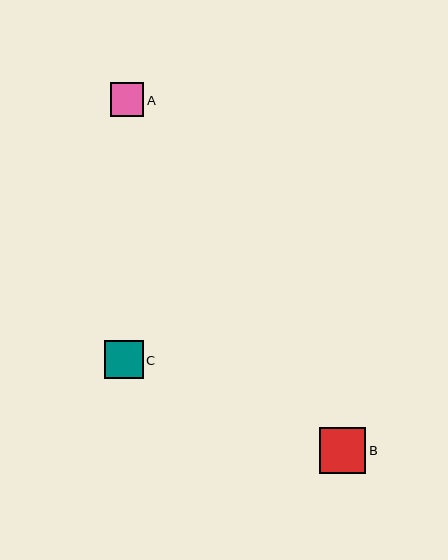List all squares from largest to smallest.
From largest to smallest: B, C, A.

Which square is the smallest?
Square A is the smallest with a size of approximately 34 pixels.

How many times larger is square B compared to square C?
Square B is approximately 1.2 times the size of square C.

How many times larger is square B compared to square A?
Square B is approximately 1.4 times the size of square A.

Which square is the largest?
Square B is the largest with a size of approximately 46 pixels.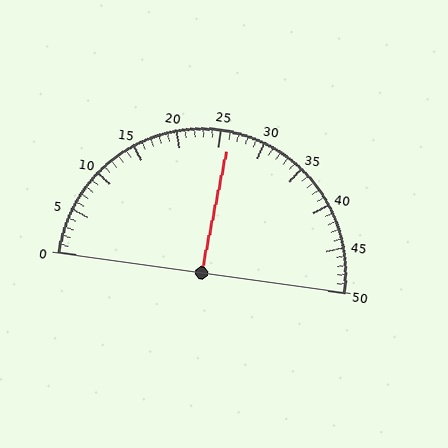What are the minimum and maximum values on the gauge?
The gauge ranges from 0 to 50.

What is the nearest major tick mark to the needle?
The nearest major tick mark is 25.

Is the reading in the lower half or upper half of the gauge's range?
The reading is in the upper half of the range (0 to 50).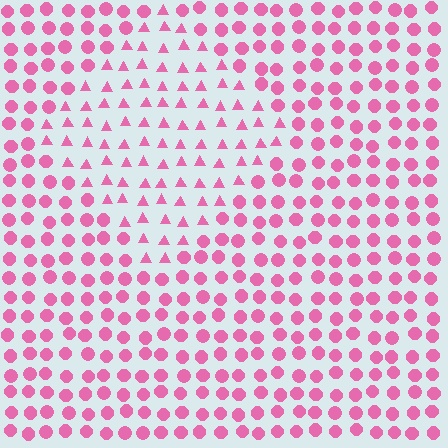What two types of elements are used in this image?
The image uses triangles inside the diamond region and circles outside it.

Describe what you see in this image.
The image is filled with small pink elements arranged in a uniform grid. A diamond-shaped region contains triangles, while the surrounding area contains circles. The boundary is defined purely by the change in element shape.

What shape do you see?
I see a diamond.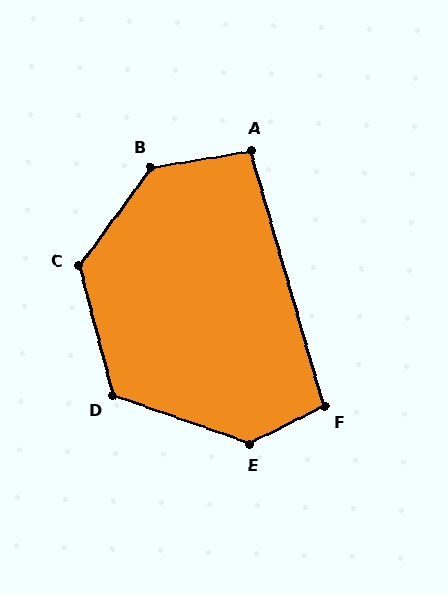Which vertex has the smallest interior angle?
A, at approximately 97 degrees.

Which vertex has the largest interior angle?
B, at approximately 136 degrees.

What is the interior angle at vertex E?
Approximately 134 degrees (obtuse).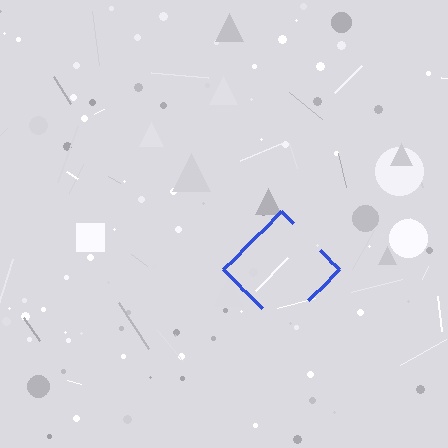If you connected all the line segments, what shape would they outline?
They would outline a diamond.